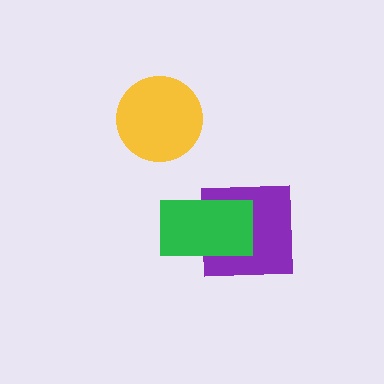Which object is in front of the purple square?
The green rectangle is in front of the purple square.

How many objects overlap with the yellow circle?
0 objects overlap with the yellow circle.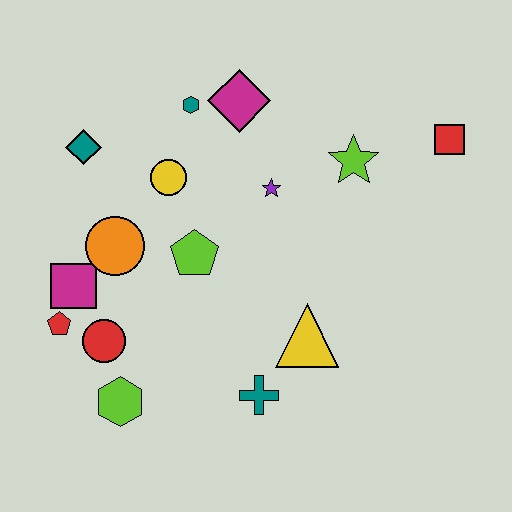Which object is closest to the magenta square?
The red pentagon is closest to the magenta square.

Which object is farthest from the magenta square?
The red square is farthest from the magenta square.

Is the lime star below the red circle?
No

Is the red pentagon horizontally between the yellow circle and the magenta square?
No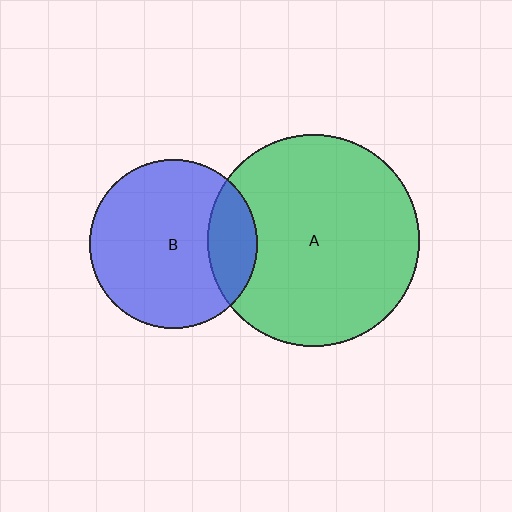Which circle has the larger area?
Circle A (green).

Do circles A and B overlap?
Yes.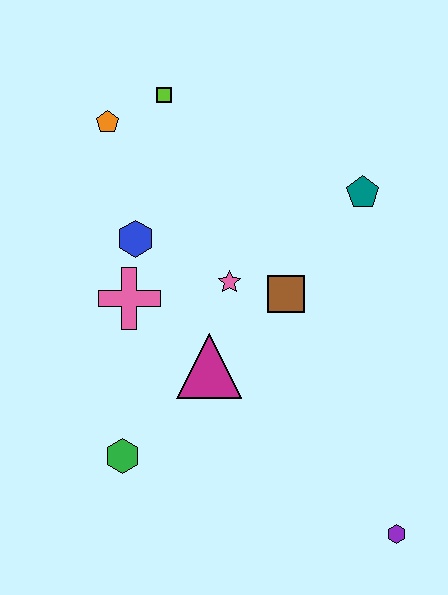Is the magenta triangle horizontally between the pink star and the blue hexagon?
Yes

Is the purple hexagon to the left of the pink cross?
No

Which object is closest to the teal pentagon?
The brown square is closest to the teal pentagon.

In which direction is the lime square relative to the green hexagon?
The lime square is above the green hexagon.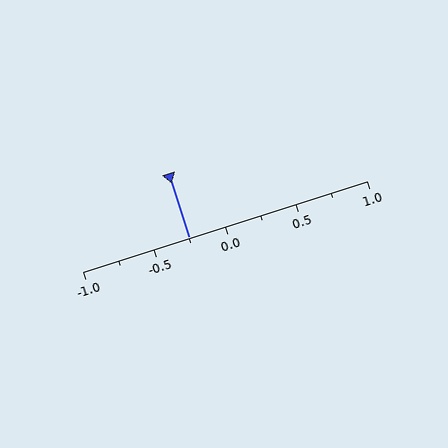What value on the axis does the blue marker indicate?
The marker indicates approximately -0.25.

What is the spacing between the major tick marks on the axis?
The major ticks are spaced 0.5 apart.